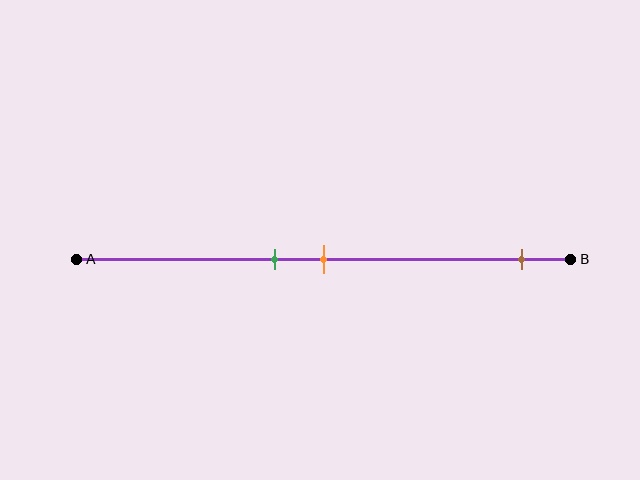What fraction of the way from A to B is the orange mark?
The orange mark is approximately 50% (0.5) of the way from A to B.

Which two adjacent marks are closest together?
The green and orange marks are the closest adjacent pair.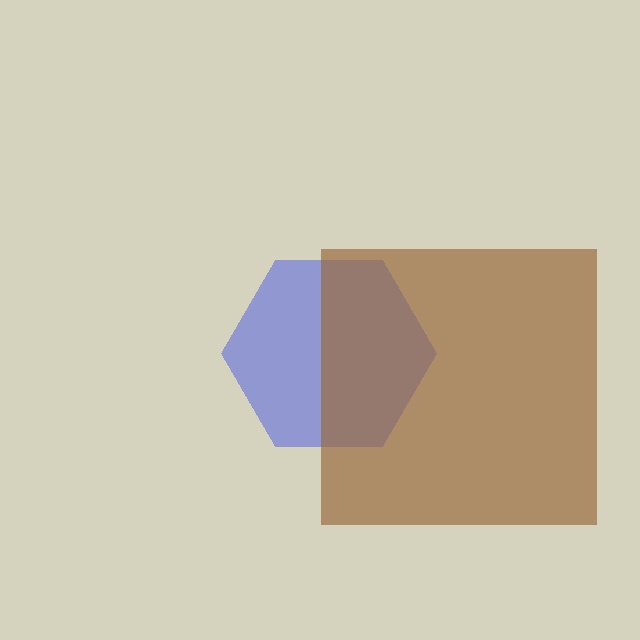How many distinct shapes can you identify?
There are 2 distinct shapes: a blue hexagon, a brown square.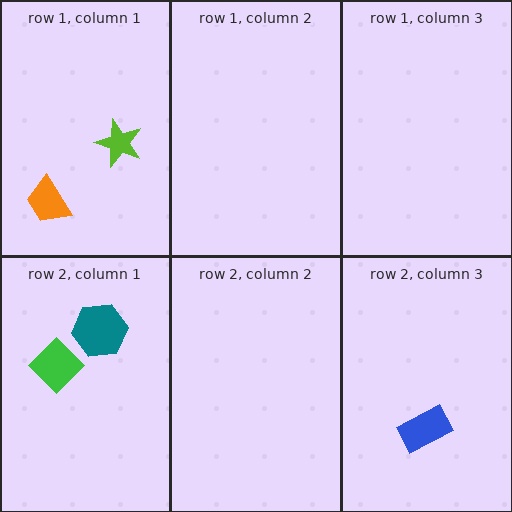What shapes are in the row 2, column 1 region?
The green diamond, the teal hexagon.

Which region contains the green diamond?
The row 2, column 1 region.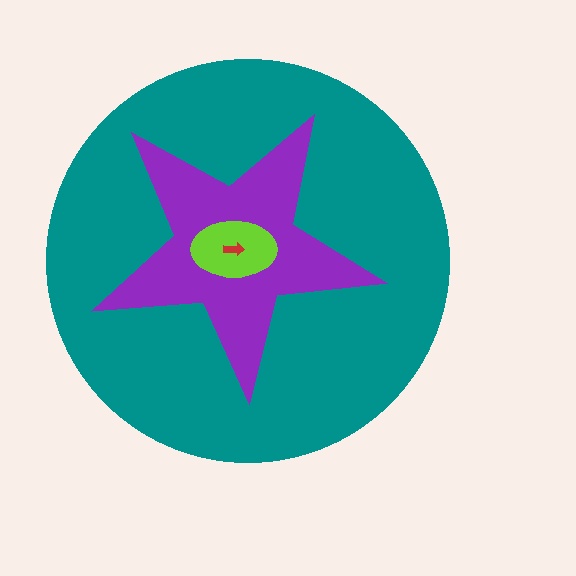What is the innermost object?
The red arrow.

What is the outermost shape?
The teal circle.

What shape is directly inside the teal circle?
The purple star.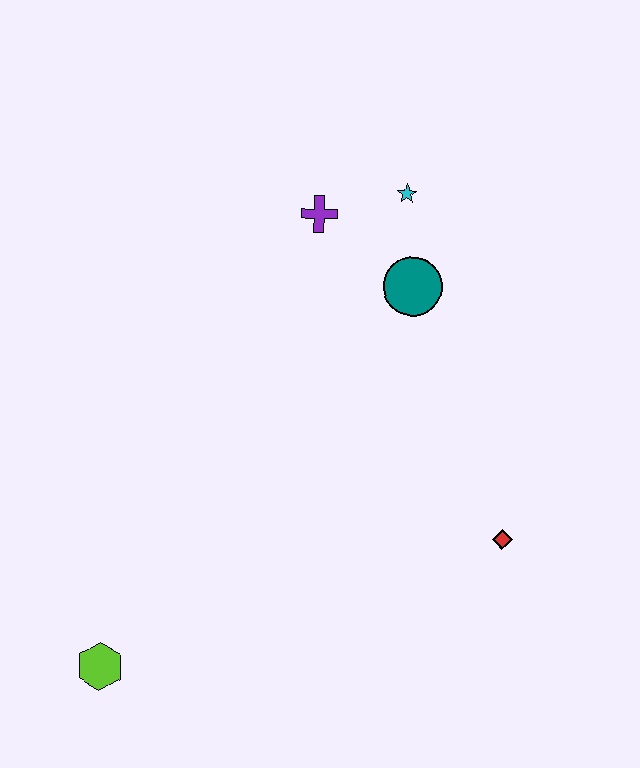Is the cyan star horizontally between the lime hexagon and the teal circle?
Yes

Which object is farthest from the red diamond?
The lime hexagon is farthest from the red diamond.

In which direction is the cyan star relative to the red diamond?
The cyan star is above the red diamond.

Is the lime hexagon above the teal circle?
No